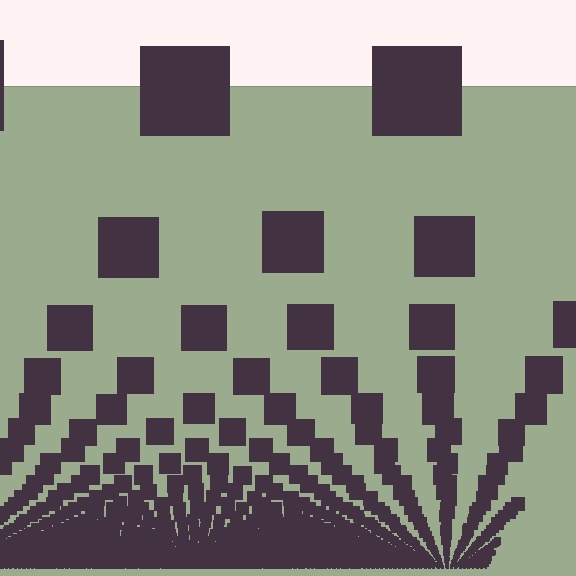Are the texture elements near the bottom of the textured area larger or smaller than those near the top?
Smaller. The gradient is inverted — elements near the bottom are smaller and denser.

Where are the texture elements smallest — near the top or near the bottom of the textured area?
Near the bottom.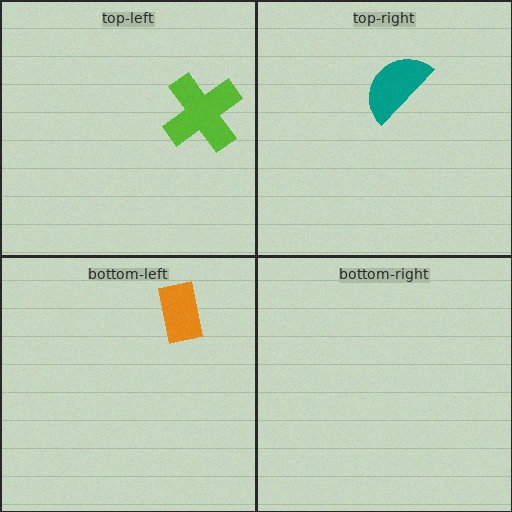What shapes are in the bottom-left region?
The orange rectangle.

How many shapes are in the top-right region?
1.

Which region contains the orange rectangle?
The bottom-left region.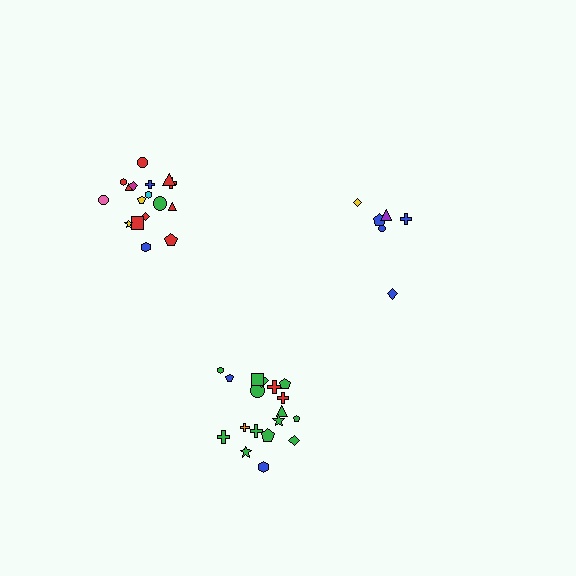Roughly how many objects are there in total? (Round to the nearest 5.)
Roughly 40 objects in total.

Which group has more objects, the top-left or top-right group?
The top-left group.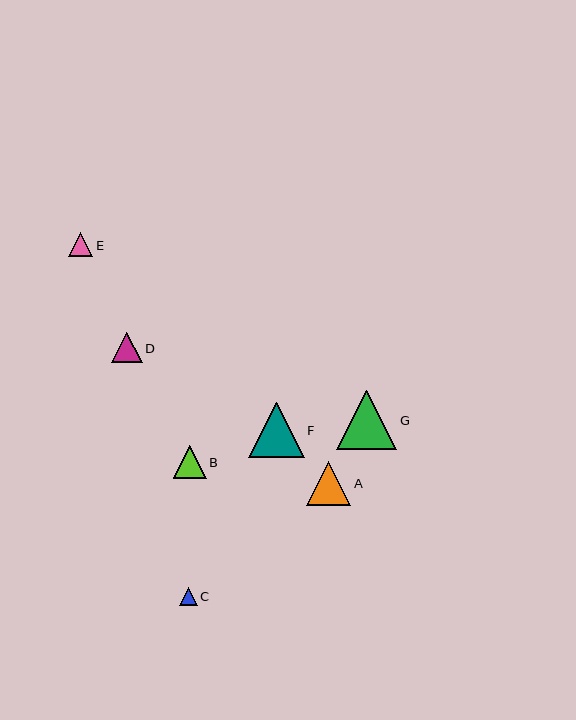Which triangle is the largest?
Triangle G is the largest with a size of approximately 60 pixels.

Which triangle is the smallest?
Triangle C is the smallest with a size of approximately 18 pixels.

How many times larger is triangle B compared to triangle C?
Triangle B is approximately 1.8 times the size of triangle C.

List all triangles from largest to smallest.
From largest to smallest: G, F, A, B, D, E, C.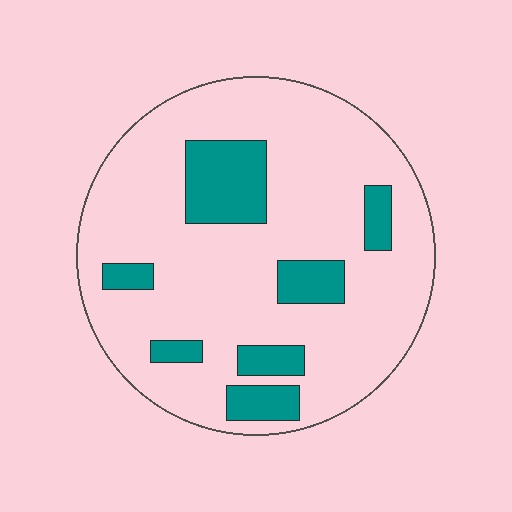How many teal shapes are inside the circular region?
7.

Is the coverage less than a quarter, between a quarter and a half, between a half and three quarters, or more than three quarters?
Less than a quarter.